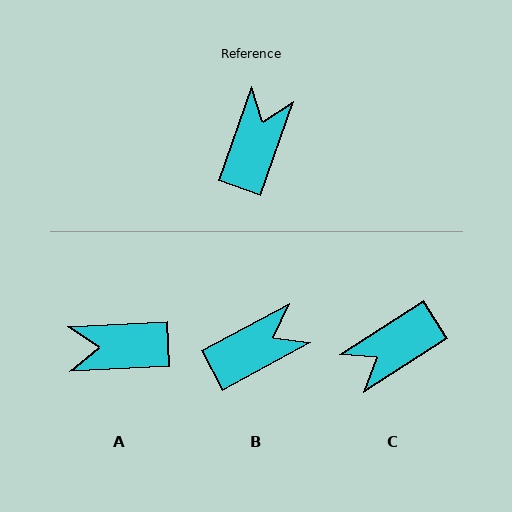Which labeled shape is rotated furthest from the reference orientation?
C, about 142 degrees away.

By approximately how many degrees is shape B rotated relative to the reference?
Approximately 42 degrees clockwise.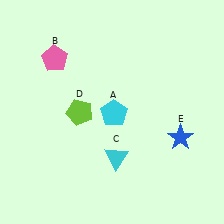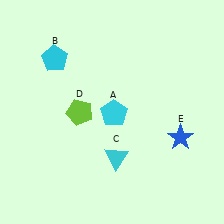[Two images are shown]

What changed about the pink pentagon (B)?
In Image 1, B is pink. In Image 2, it changed to cyan.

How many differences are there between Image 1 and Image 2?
There is 1 difference between the two images.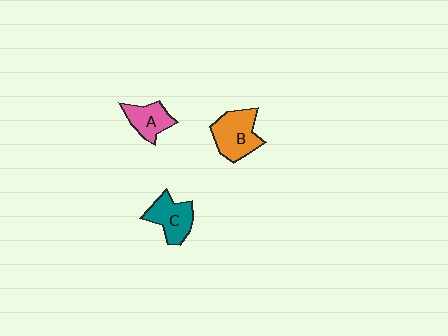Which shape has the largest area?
Shape B (orange).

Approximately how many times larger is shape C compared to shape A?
Approximately 1.2 times.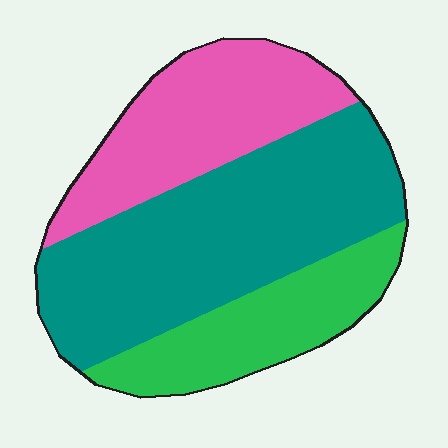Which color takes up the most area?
Teal, at roughly 50%.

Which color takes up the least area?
Green, at roughly 20%.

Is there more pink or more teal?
Teal.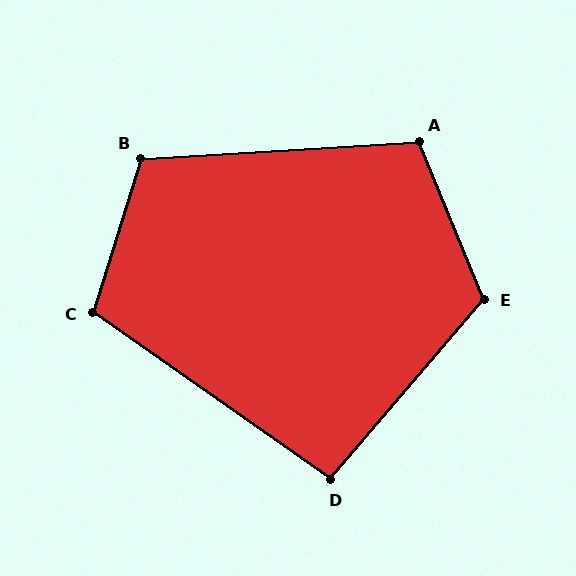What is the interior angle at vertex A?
Approximately 109 degrees (obtuse).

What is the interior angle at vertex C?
Approximately 108 degrees (obtuse).